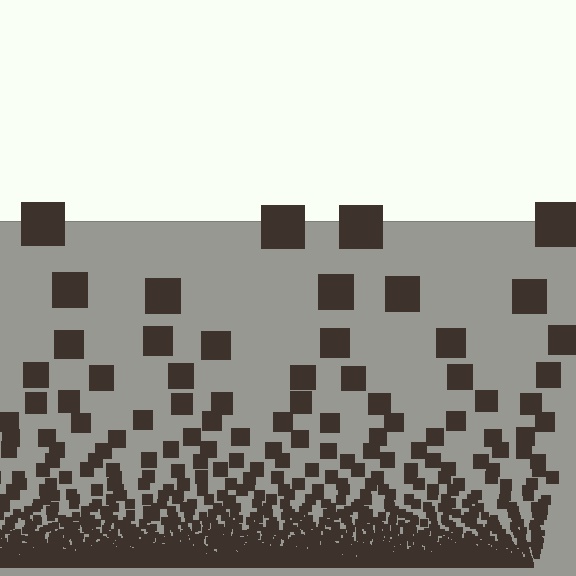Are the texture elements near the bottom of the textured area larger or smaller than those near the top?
Smaller. The gradient is inverted — elements near the bottom are smaller and denser.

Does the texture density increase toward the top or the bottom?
Density increases toward the bottom.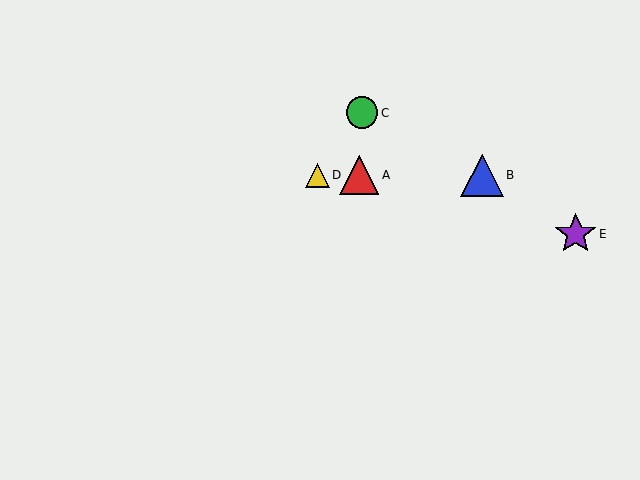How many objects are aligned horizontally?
3 objects (A, B, D) are aligned horizontally.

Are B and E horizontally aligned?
No, B is at y≈175 and E is at y≈234.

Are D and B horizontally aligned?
Yes, both are at y≈175.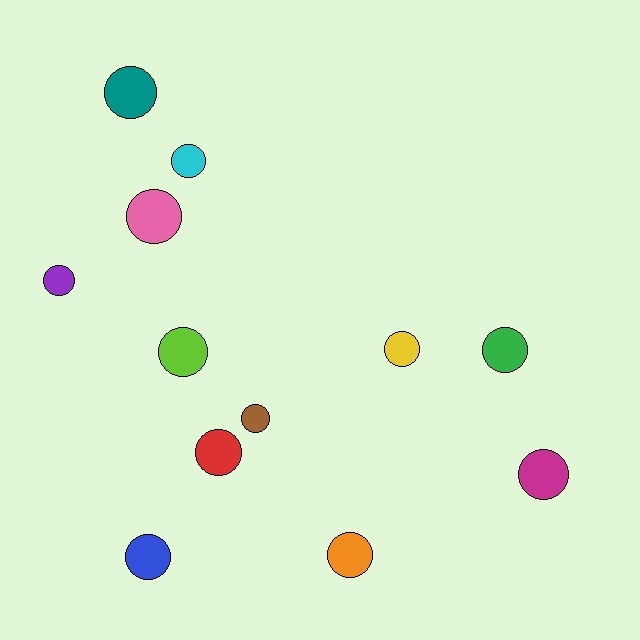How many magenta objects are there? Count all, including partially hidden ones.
There is 1 magenta object.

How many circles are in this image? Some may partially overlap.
There are 12 circles.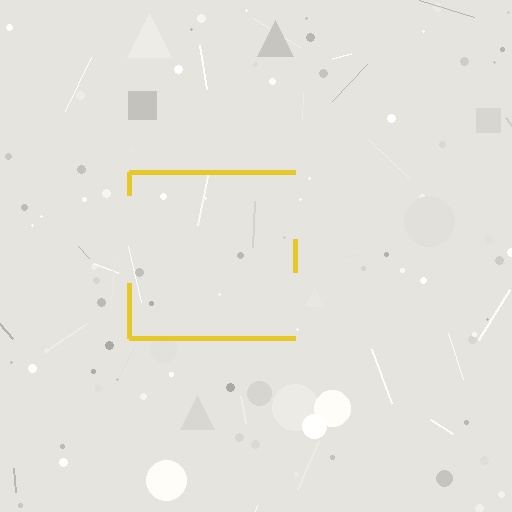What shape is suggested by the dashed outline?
The dashed outline suggests a square.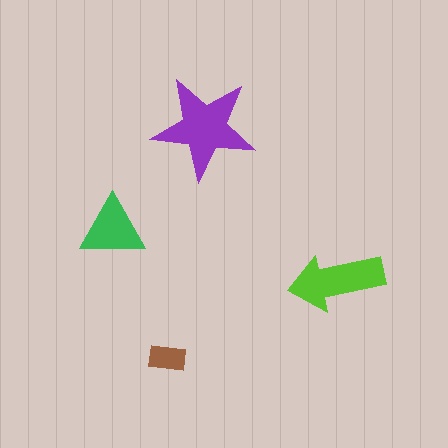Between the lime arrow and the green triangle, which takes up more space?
The lime arrow.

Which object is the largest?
The purple star.